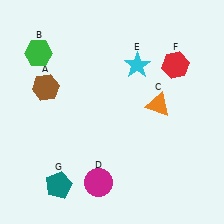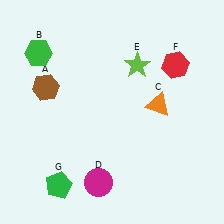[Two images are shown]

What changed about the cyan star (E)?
In Image 1, E is cyan. In Image 2, it changed to lime.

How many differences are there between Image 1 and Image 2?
There are 2 differences between the two images.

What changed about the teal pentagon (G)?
In Image 1, G is teal. In Image 2, it changed to green.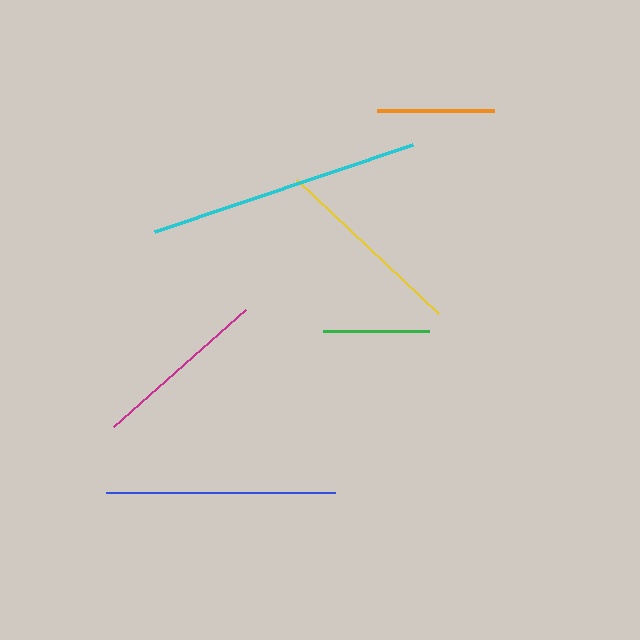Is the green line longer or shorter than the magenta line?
The magenta line is longer than the green line.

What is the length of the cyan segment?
The cyan segment is approximately 272 pixels long.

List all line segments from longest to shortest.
From longest to shortest: cyan, blue, yellow, magenta, orange, green.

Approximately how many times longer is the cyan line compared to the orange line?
The cyan line is approximately 2.3 times the length of the orange line.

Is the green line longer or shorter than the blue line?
The blue line is longer than the green line.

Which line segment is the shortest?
The green line is the shortest at approximately 105 pixels.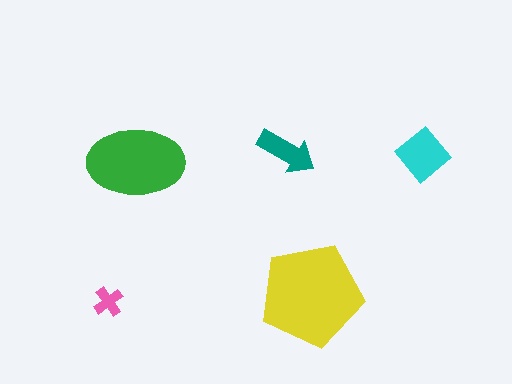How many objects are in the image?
There are 5 objects in the image.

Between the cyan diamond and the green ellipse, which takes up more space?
The green ellipse.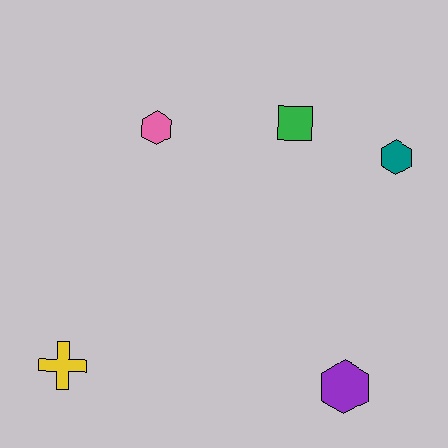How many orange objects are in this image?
There are no orange objects.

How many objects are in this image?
There are 5 objects.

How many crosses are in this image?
There is 1 cross.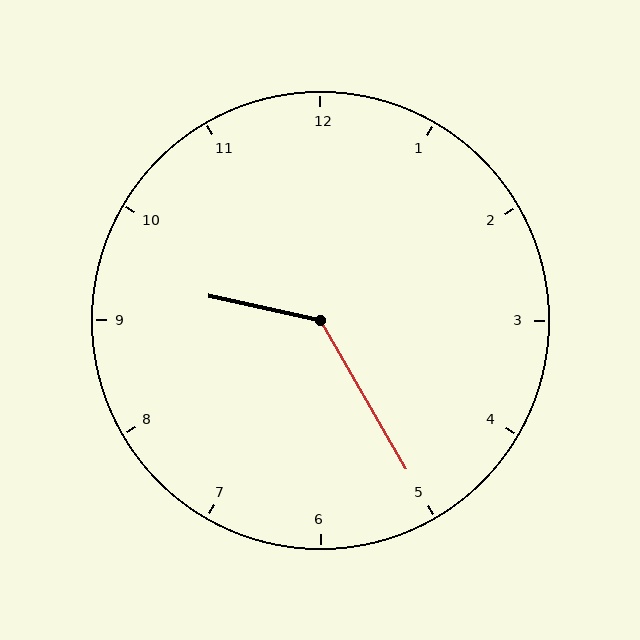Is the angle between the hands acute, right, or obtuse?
It is obtuse.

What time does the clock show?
9:25.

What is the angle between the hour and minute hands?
Approximately 132 degrees.